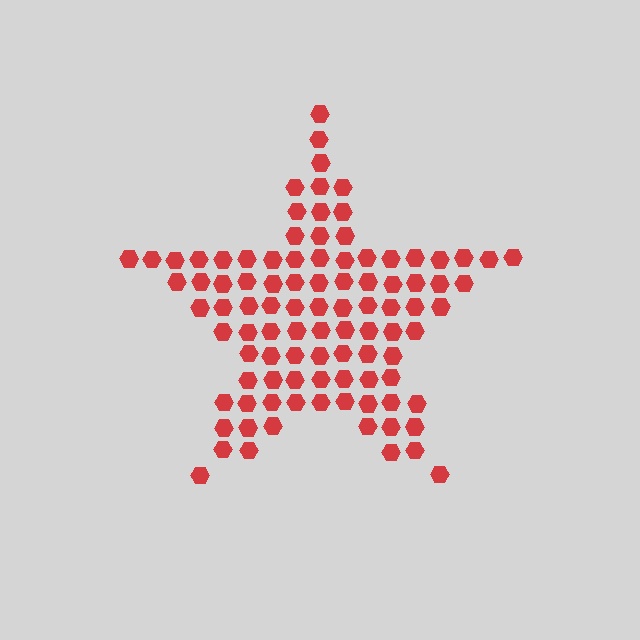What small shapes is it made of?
It is made of small hexagons.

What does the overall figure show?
The overall figure shows a star.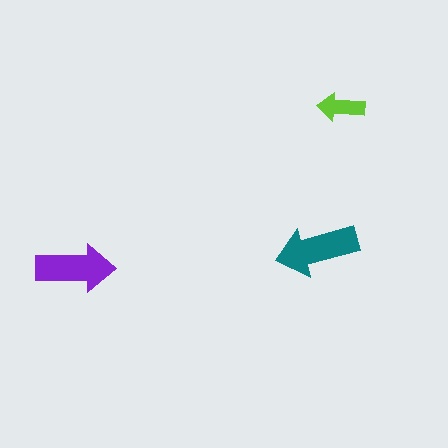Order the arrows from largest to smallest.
the teal one, the purple one, the lime one.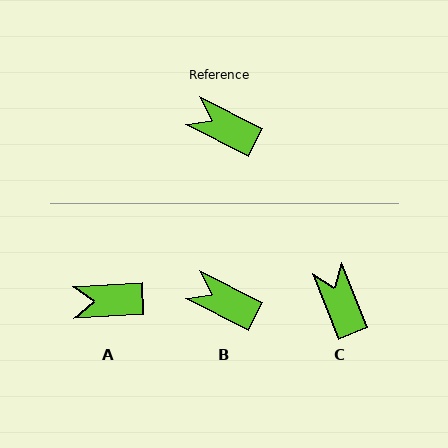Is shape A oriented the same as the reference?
No, it is off by about 30 degrees.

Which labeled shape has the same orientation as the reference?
B.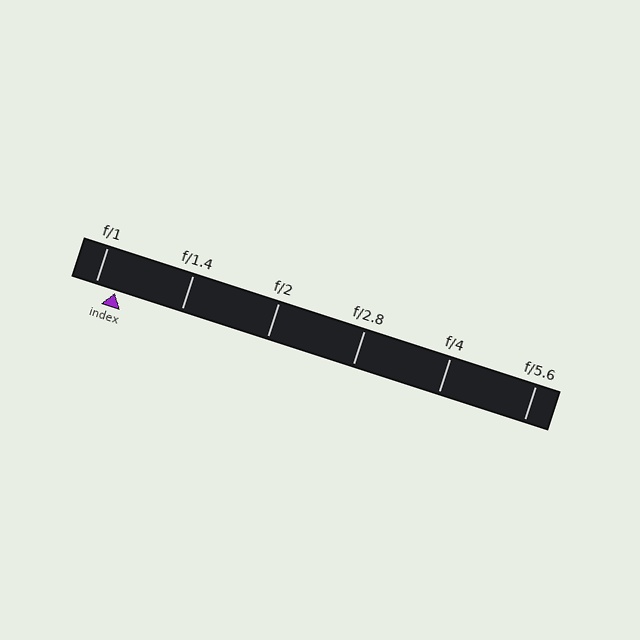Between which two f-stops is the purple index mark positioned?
The index mark is between f/1 and f/1.4.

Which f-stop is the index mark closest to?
The index mark is closest to f/1.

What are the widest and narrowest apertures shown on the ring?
The widest aperture shown is f/1 and the narrowest is f/5.6.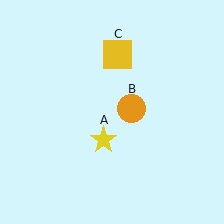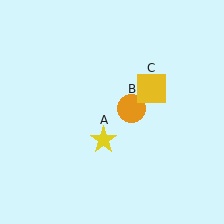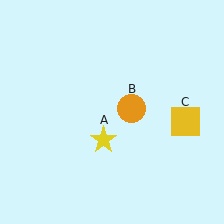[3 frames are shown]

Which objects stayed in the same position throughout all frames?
Yellow star (object A) and orange circle (object B) remained stationary.